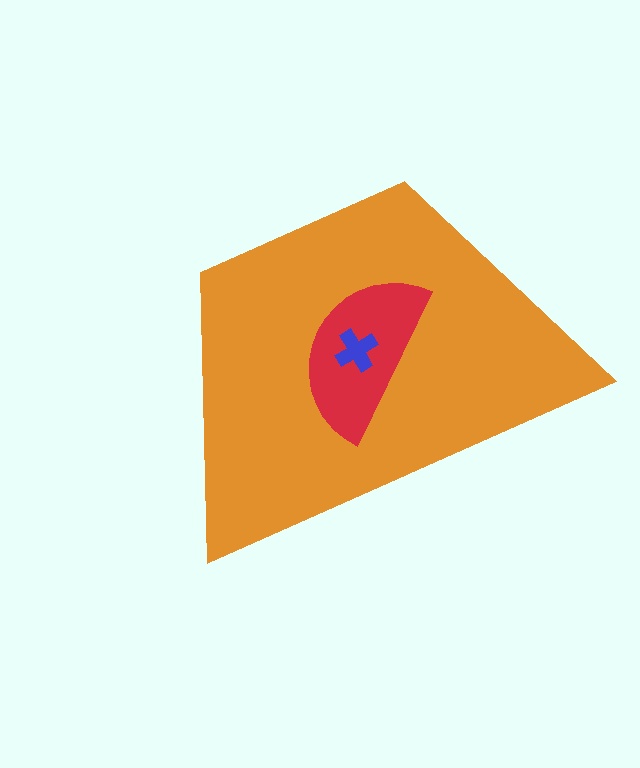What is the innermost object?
The blue cross.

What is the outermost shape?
The orange trapezoid.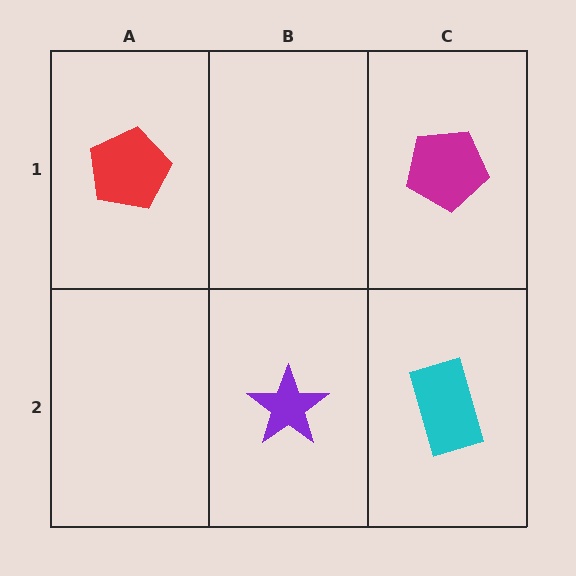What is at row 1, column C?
A magenta pentagon.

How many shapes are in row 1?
2 shapes.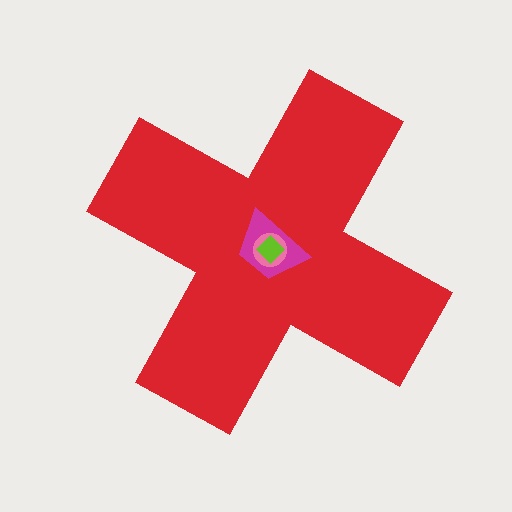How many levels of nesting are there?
4.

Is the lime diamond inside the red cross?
Yes.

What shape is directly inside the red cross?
The magenta trapezoid.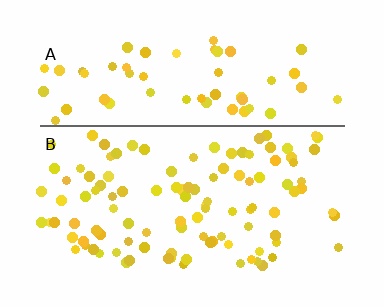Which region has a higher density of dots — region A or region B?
B (the bottom).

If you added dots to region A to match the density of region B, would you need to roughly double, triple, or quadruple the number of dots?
Approximately double.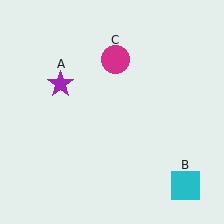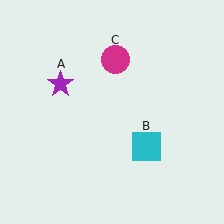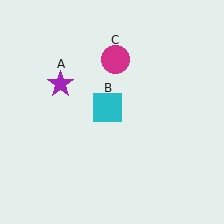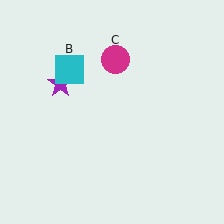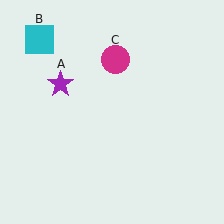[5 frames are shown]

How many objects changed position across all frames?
1 object changed position: cyan square (object B).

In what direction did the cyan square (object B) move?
The cyan square (object B) moved up and to the left.